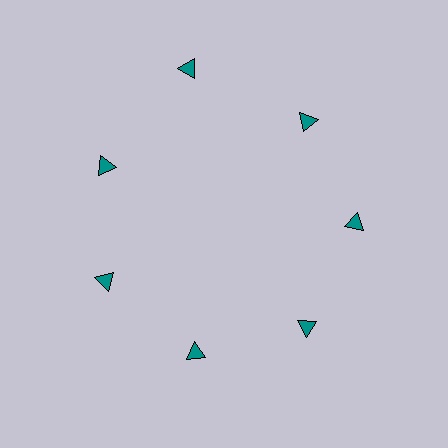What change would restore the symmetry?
The symmetry would be restored by moving it inward, back onto the ring so that all 7 triangles sit at equal angles and equal distance from the center.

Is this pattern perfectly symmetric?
No. The 7 teal triangles are arranged in a ring, but one element near the 12 o'clock position is pushed outward from the center, breaking the 7-fold rotational symmetry.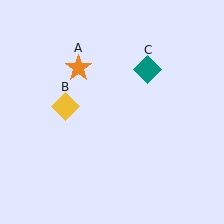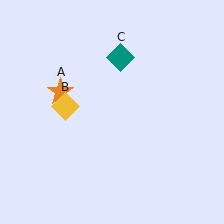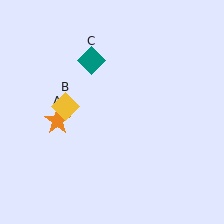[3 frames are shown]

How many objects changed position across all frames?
2 objects changed position: orange star (object A), teal diamond (object C).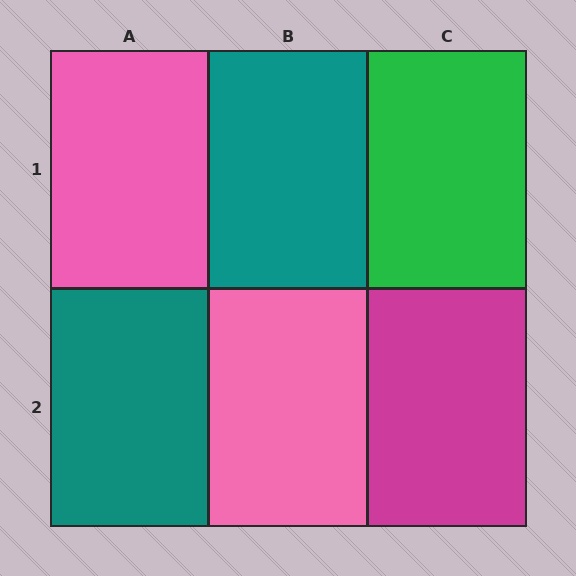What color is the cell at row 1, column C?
Green.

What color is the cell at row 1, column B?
Teal.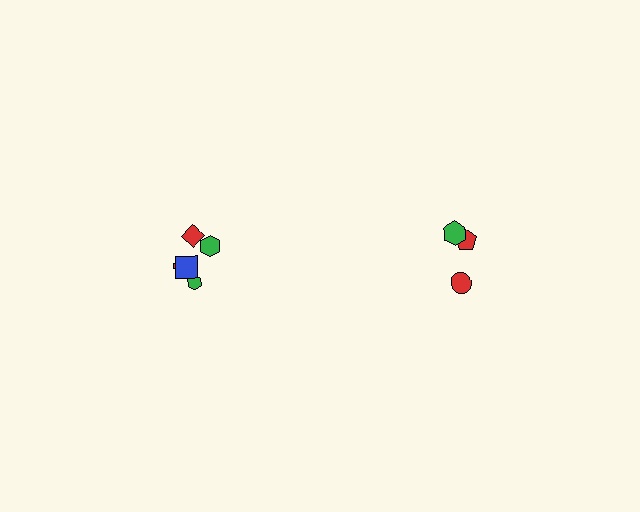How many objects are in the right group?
There are 3 objects.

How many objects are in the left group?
There are 5 objects.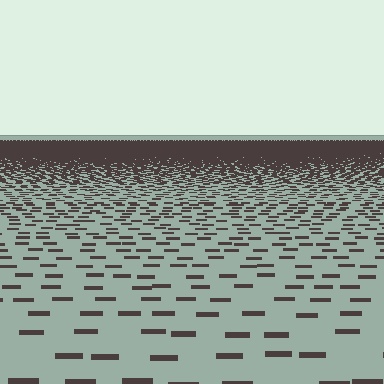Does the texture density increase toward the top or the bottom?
Density increases toward the top.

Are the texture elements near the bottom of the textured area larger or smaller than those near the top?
Larger. Near the bottom, elements are closer to the viewer and appear at a bigger on-screen size.